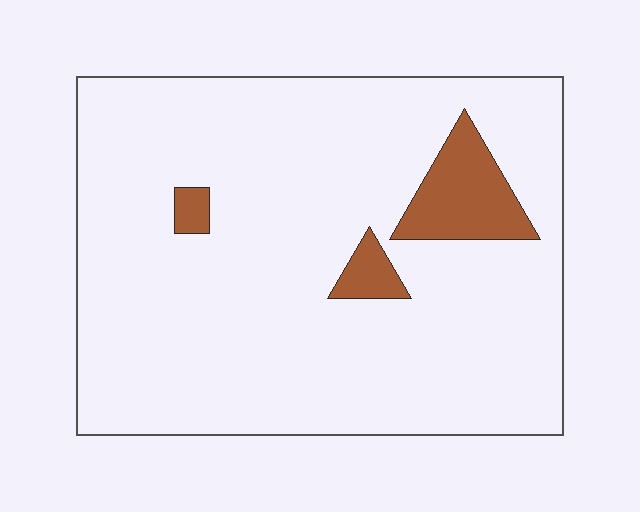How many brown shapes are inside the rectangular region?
3.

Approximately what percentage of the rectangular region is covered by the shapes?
Approximately 10%.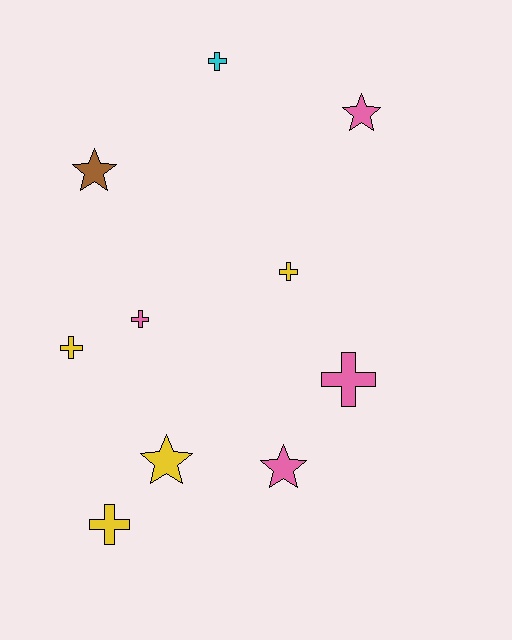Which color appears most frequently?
Pink, with 4 objects.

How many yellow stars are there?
There is 1 yellow star.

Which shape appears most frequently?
Cross, with 6 objects.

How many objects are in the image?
There are 10 objects.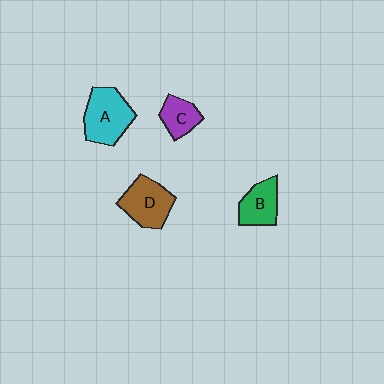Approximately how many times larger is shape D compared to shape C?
Approximately 1.6 times.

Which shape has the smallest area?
Shape C (purple).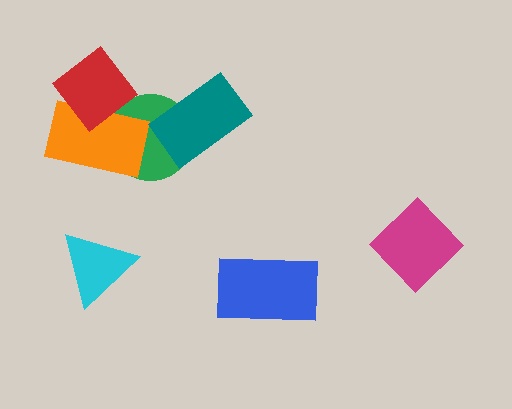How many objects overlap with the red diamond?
2 objects overlap with the red diamond.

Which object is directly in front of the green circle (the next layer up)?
The orange rectangle is directly in front of the green circle.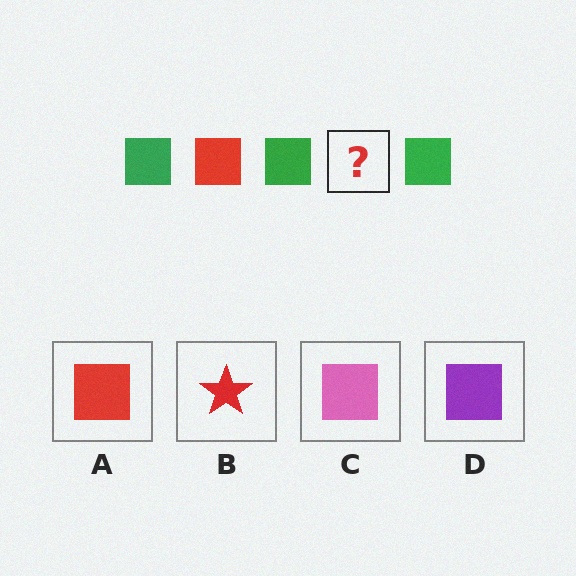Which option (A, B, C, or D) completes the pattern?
A.